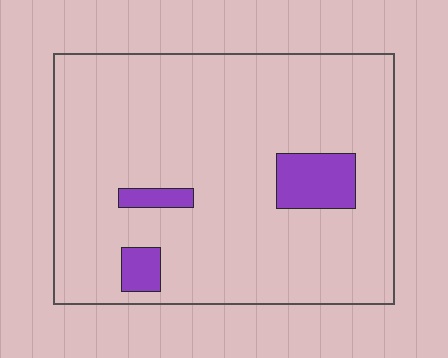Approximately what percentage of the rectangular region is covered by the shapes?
Approximately 10%.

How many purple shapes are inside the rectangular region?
3.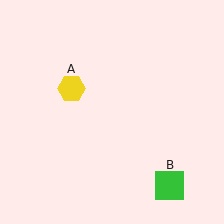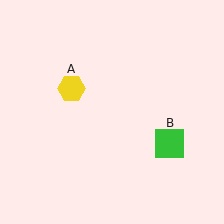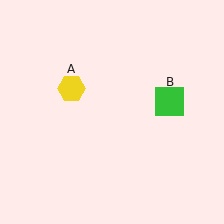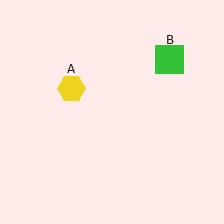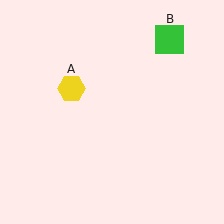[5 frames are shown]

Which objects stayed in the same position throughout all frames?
Yellow hexagon (object A) remained stationary.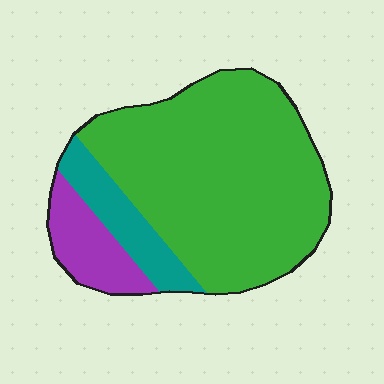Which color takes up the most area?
Green, at roughly 75%.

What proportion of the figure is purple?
Purple takes up about one eighth (1/8) of the figure.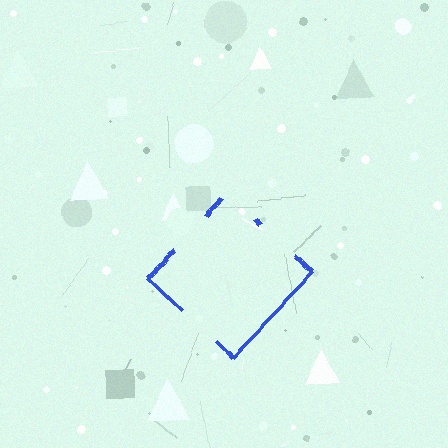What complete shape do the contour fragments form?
The contour fragments form a diamond.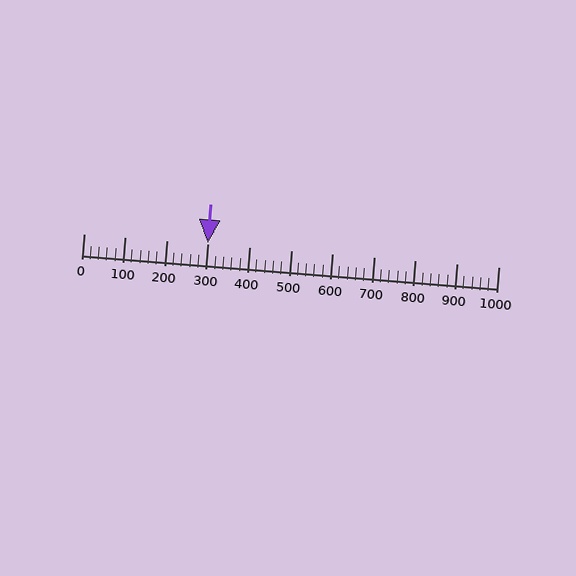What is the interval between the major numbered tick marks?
The major tick marks are spaced 100 units apart.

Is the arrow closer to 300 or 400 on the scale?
The arrow is closer to 300.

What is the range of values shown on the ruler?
The ruler shows values from 0 to 1000.